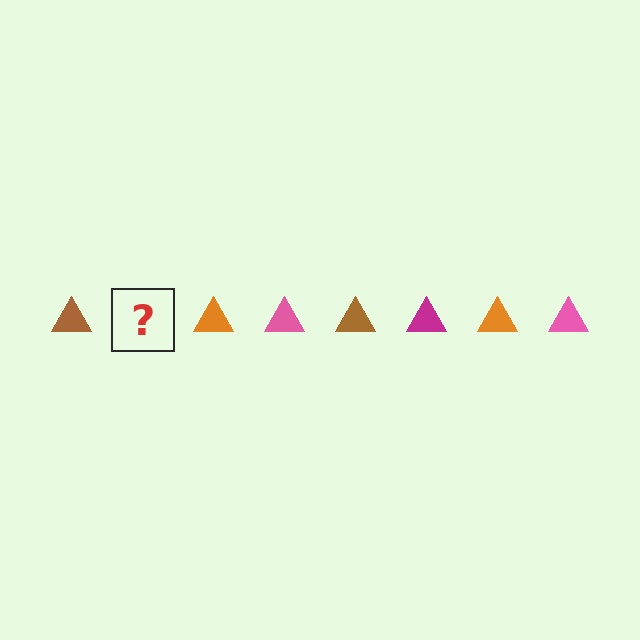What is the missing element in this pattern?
The missing element is a magenta triangle.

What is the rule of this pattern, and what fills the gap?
The rule is that the pattern cycles through brown, magenta, orange, pink triangles. The gap should be filled with a magenta triangle.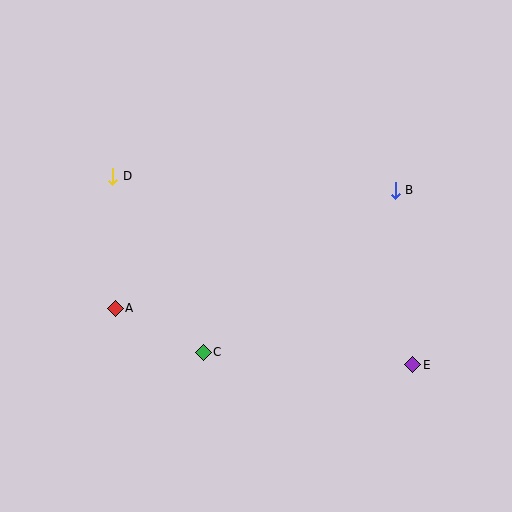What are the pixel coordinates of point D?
Point D is at (113, 176).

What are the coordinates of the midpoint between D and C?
The midpoint between D and C is at (158, 264).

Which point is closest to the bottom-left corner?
Point A is closest to the bottom-left corner.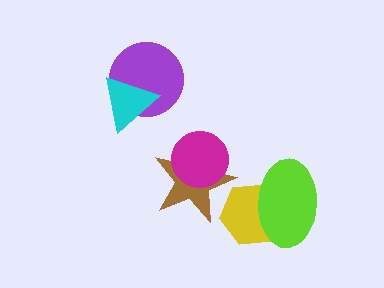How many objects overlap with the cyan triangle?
1 object overlaps with the cyan triangle.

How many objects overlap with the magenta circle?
1 object overlaps with the magenta circle.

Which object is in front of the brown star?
The magenta circle is in front of the brown star.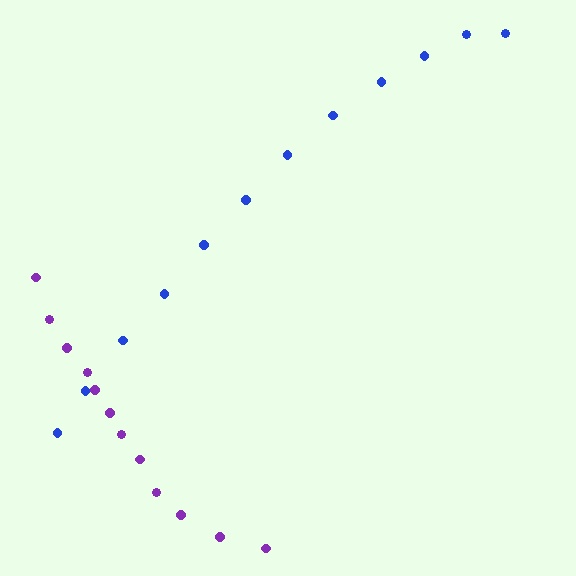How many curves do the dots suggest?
There are 2 distinct paths.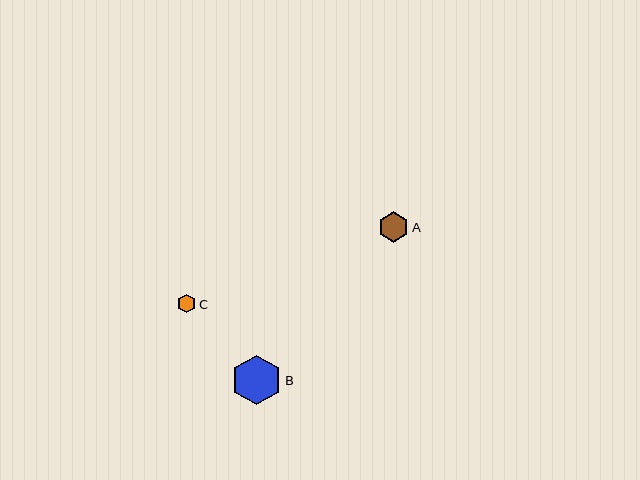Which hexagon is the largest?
Hexagon B is the largest with a size of approximately 50 pixels.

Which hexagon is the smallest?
Hexagon C is the smallest with a size of approximately 19 pixels.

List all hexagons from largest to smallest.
From largest to smallest: B, A, C.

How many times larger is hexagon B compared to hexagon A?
Hexagon B is approximately 1.6 times the size of hexagon A.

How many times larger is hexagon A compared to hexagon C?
Hexagon A is approximately 1.6 times the size of hexagon C.